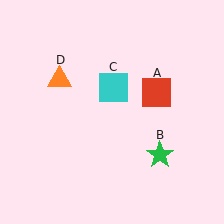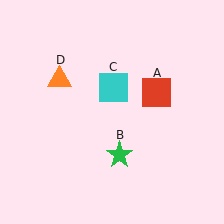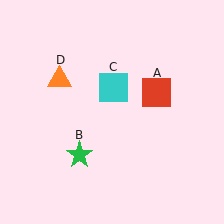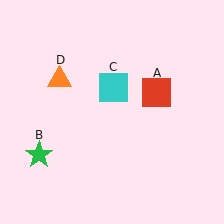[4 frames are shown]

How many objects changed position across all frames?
1 object changed position: green star (object B).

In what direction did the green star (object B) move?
The green star (object B) moved left.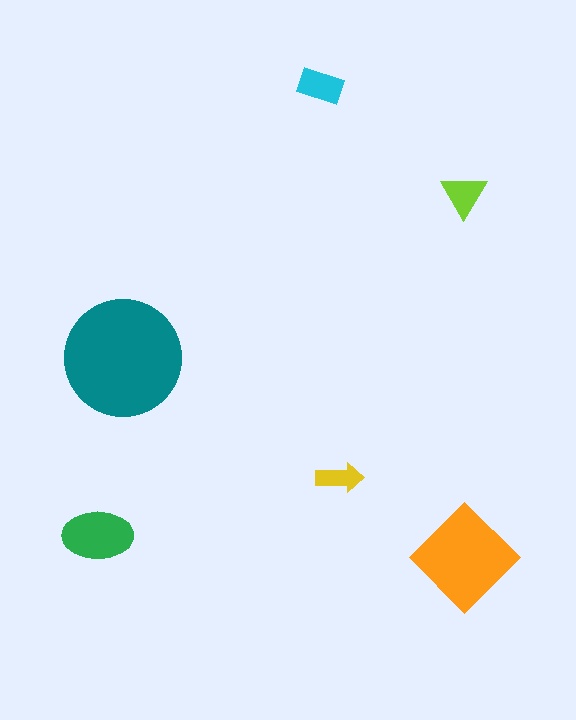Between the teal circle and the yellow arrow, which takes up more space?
The teal circle.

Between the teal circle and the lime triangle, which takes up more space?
The teal circle.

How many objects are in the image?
There are 6 objects in the image.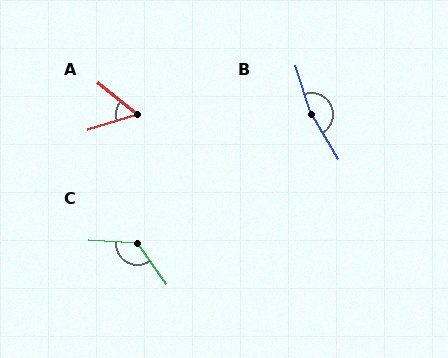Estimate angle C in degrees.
Approximately 129 degrees.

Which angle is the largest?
B, at approximately 166 degrees.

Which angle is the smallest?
A, at approximately 56 degrees.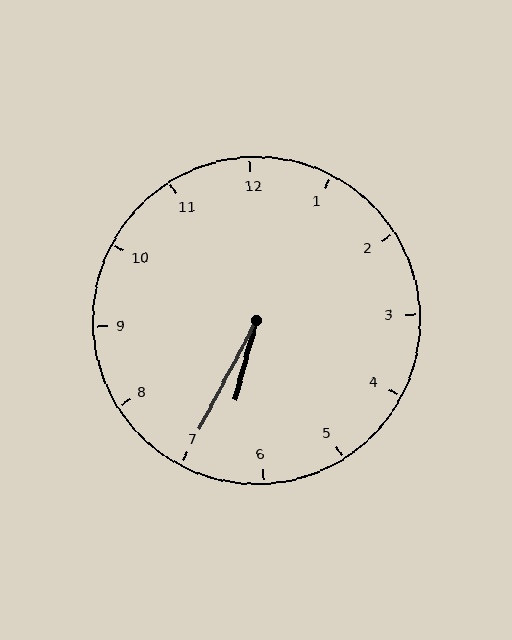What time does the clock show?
6:35.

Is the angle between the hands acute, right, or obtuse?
It is acute.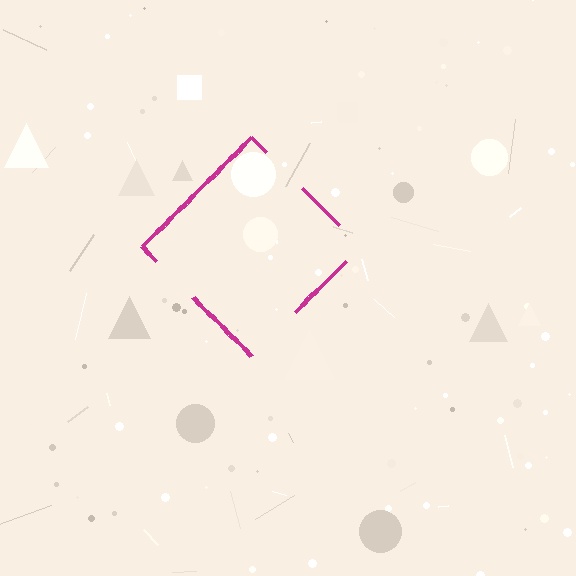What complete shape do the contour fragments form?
The contour fragments form a diamond.